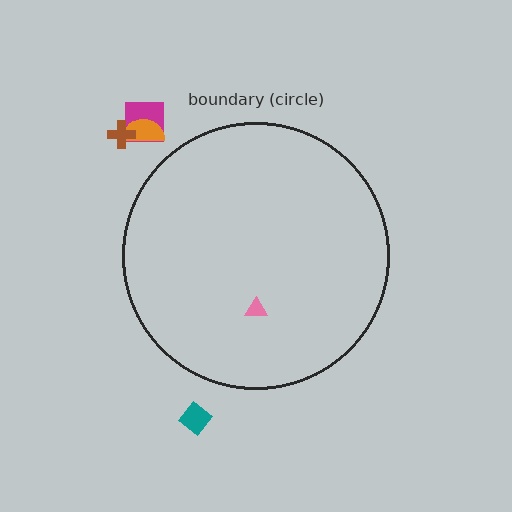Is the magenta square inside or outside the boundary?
Outside.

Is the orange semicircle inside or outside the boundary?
Outside.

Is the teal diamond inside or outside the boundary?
Outside.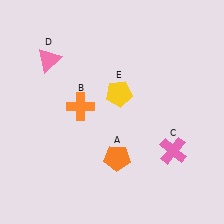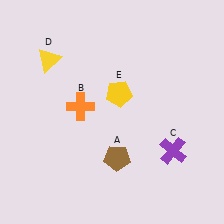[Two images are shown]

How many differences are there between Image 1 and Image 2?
There are 3 differences between the two images.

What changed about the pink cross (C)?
In Image 1, C is pink. In Image 2, it changed to purple.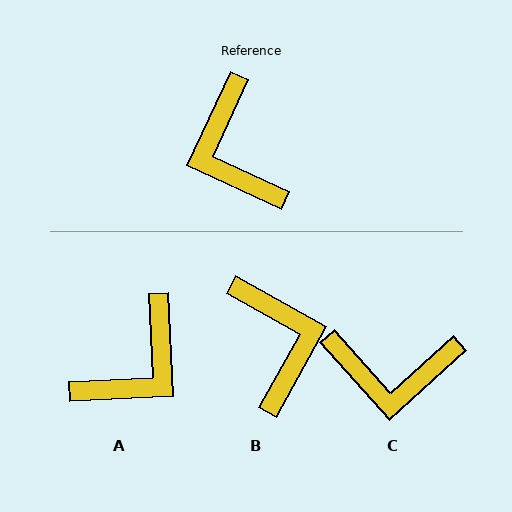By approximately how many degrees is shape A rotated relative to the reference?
Approximately 118 degrees counter-clockwise.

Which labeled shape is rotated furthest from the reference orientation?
B, about 176 degrees away.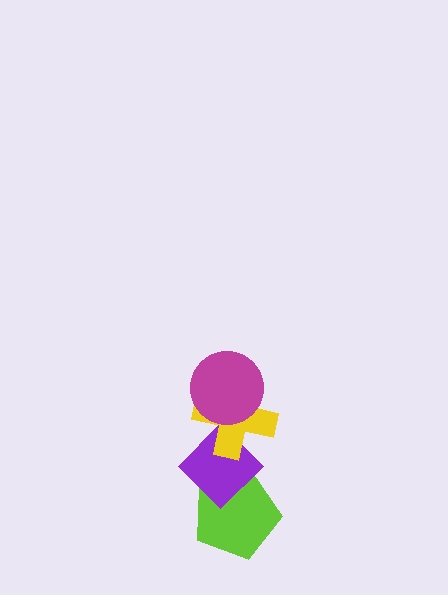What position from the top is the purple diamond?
The purple diamond is 3rd from the top.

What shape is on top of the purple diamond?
The yellow cross is on top of the purple diamond.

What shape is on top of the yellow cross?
The magenta circle is on top of the yellow cross.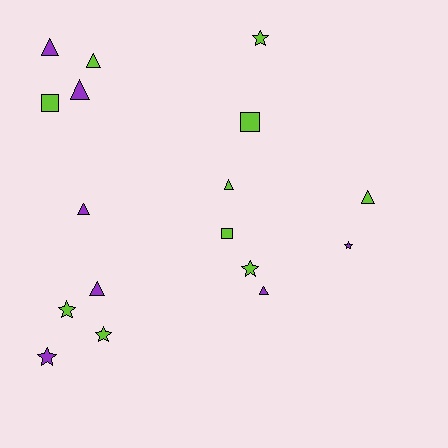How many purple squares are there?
There are no purple squares.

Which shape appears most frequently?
Triangle, with 8 objects.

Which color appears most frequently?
Lime, with 10 objects.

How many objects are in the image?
There are 17 objects.